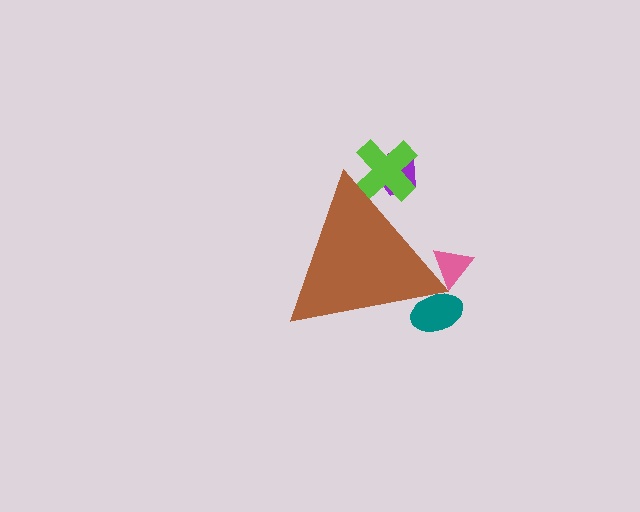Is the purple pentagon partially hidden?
Yes, the purple pentagon is partially hidden behind the brown triangle.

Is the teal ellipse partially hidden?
Yes, the teal ellipse is partially hidden behind the brown triangle.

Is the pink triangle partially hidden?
Yes, the pink triangle is partially hidden behind the brown triangle.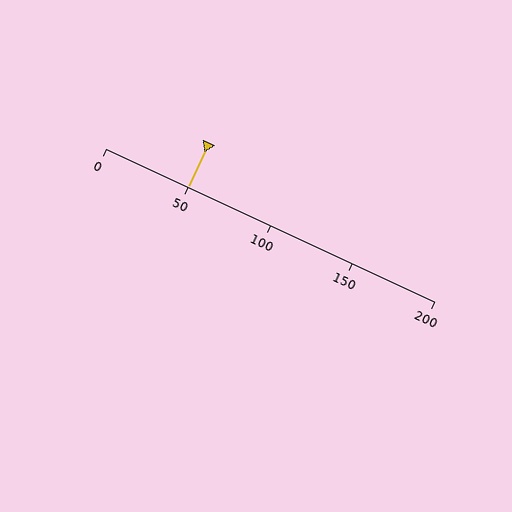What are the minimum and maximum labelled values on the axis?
The axis runs from 0 to 200.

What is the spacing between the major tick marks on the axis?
The major ticks are spaced 50 apart.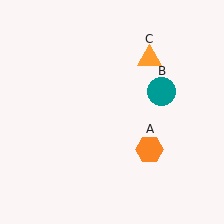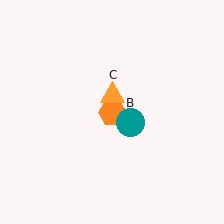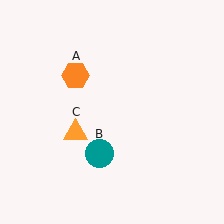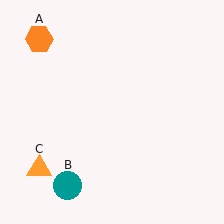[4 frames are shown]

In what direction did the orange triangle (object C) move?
The orange triangle (object C) moved down and to the left.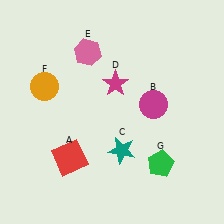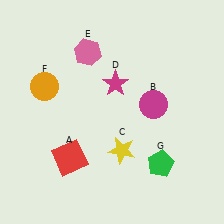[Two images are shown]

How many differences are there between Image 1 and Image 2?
There is 1 difference between the two images.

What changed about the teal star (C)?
In Image 1, C is teal. In Image 2, it changed to yellow.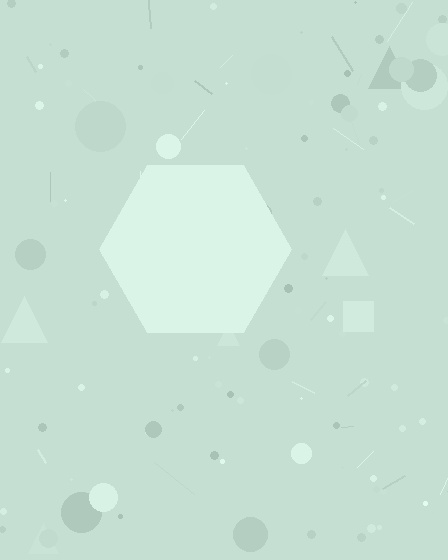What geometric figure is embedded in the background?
A hexagon is embedded in the background.